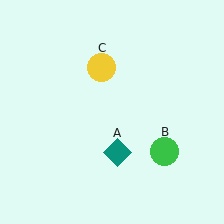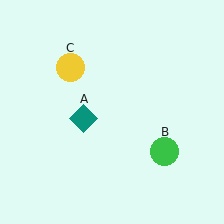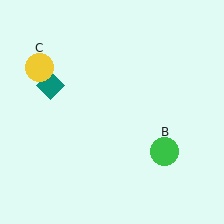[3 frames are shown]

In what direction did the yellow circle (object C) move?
The yellow circle (object C) moved left.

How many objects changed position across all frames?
2 objects changed position: teal diamond (object A), yellow circle (object C).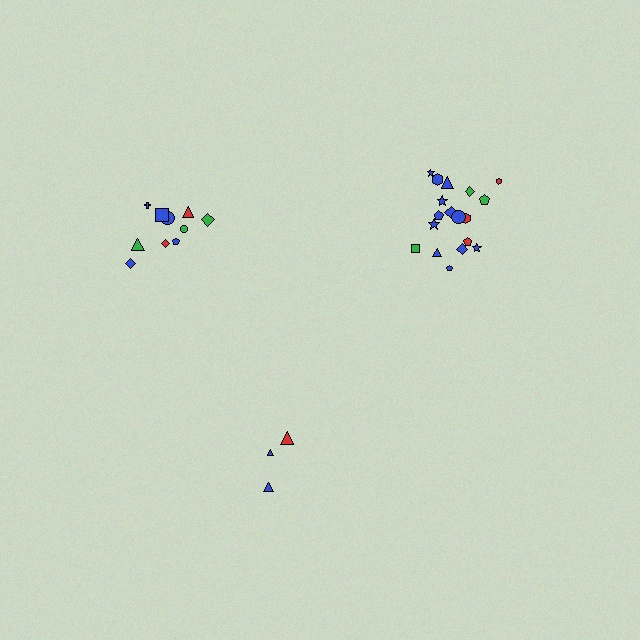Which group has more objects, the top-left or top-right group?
The top-right group.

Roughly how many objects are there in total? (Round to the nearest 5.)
Roughly 30 objects in total.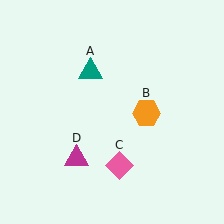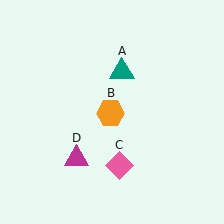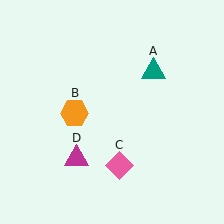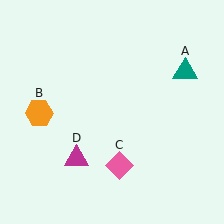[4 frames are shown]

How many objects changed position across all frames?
2 objects changed position: teal triangle (object A), orange hexagon (object B).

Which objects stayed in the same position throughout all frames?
Pink diamond (object C) and magenta triangle (object D) remained stationary.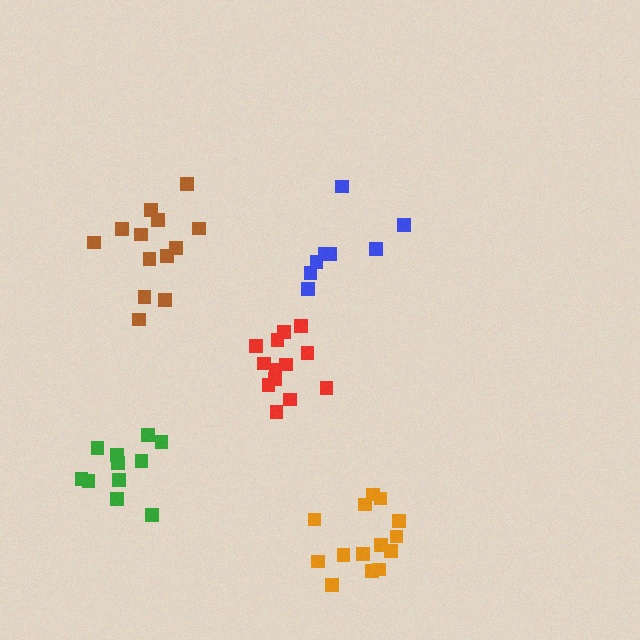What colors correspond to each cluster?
The clusters are colored: orange, blue, brown, green, red.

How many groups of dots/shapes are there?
There are 5 groups.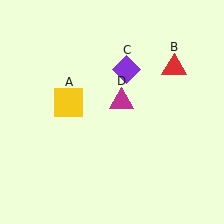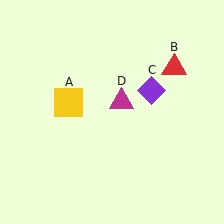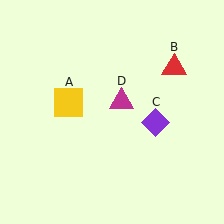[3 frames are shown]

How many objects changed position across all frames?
1 object changed position: purple diamond (object C).